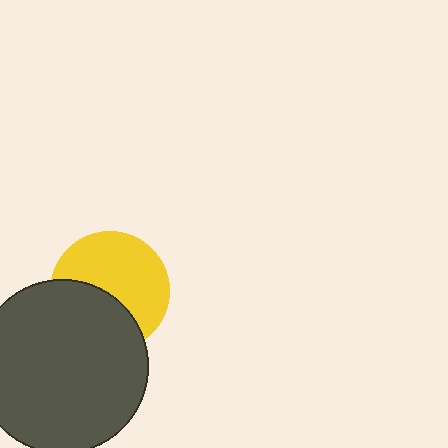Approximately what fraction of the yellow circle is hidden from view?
Roughly 41% of the yellow circle is hidden behind the dark gray circle.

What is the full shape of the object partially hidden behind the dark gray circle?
The partially hidden object is a yellow circle.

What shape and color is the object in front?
The object in front is a dark gray circle.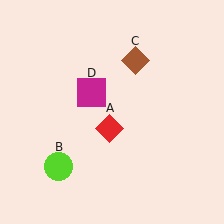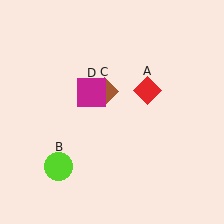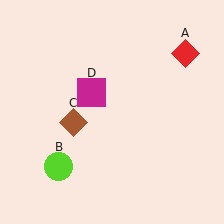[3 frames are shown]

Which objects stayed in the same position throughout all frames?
Lime circle (object B) and magenta square (object D) remained stationary.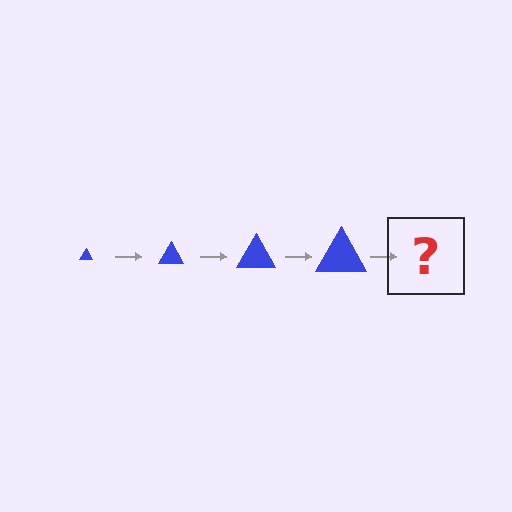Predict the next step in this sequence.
The next step is a blue triangle, larger than the previous one.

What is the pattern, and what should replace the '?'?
The pattern is that the triangle gets progressively larger each step. The '?' should be a blue triangle, larger than the previous one.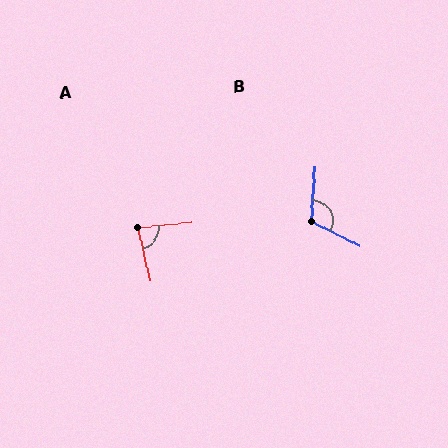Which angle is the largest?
B, at approximately 113 degrees.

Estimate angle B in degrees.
Approximately 113 degrees.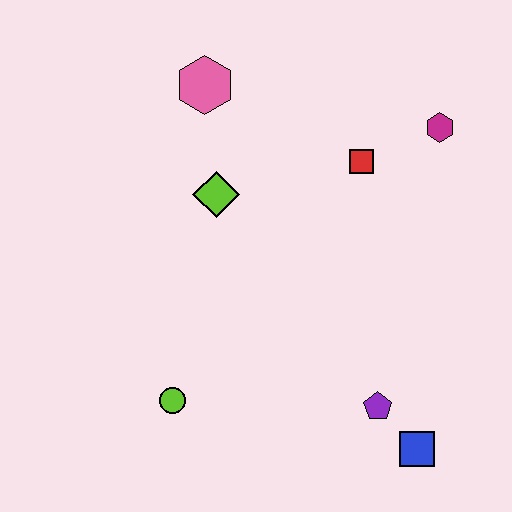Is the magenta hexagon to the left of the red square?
No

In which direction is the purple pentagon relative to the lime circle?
The purple pentagon is to the right of the lime circle.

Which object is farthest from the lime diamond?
The blue square is farthest from the lime diamond.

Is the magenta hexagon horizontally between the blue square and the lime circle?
No